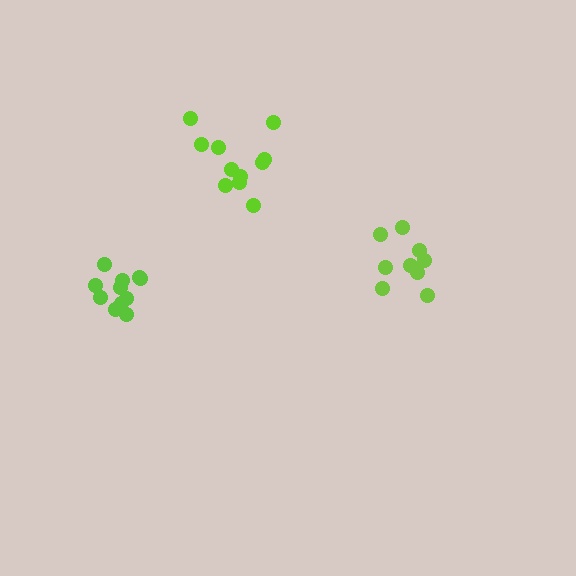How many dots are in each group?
Group 1: 9 dots, Group 2: 11 dots, Group 3: 11 dots (31 total).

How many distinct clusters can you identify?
There are 3 distinct clusters.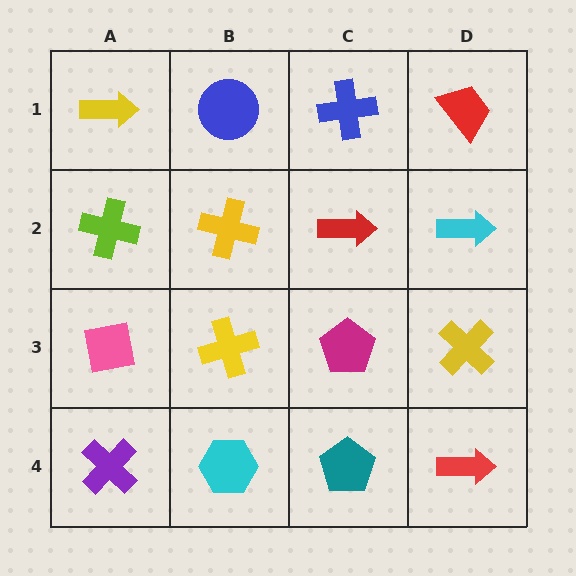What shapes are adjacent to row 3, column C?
A red arrow (row 2, column C), a teal pentagon (row 4, column C), a yellow cross (row 3, column B), a yellow cross (row 3, column D).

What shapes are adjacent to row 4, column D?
A yellow cross (row 3, column D), a teal pentagon (row 4, column C).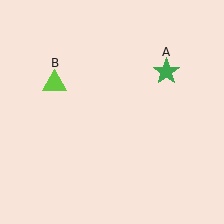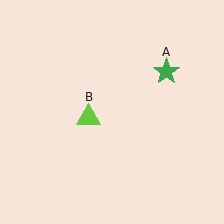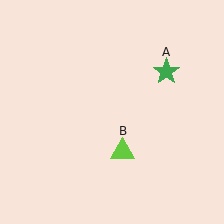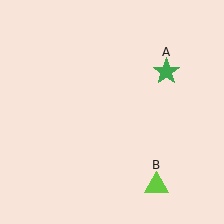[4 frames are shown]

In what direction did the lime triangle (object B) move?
The lime triangle (object B) moved down and to the right.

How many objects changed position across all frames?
1 object changed position: lime triangle (object B).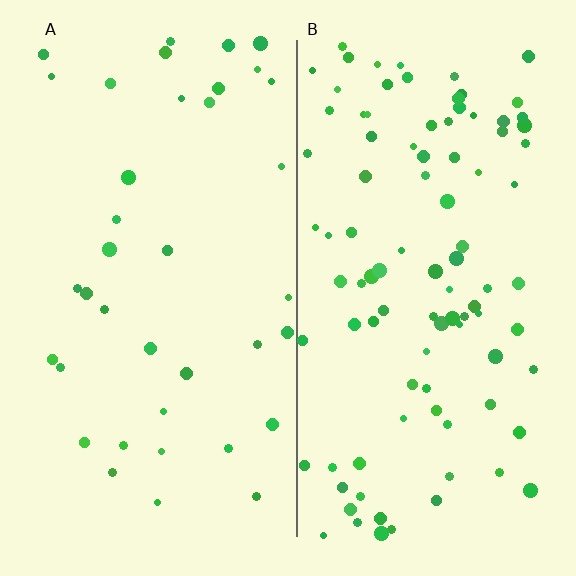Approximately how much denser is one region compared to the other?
Approximately 2.6× — region B over region A.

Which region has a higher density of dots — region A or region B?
B (the right).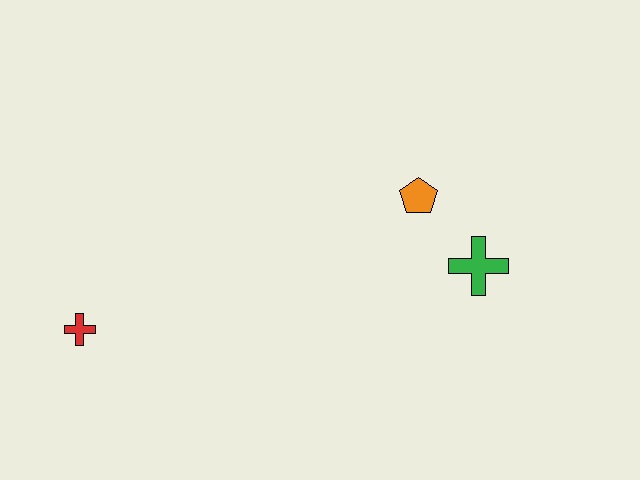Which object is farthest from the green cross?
The red cross is farthest from the green cross.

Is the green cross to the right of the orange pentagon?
Yes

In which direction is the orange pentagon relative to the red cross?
The orange pentagon is to the right of the red cross.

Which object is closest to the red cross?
The orange pentagon is closest to the red cross.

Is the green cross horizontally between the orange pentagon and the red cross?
No